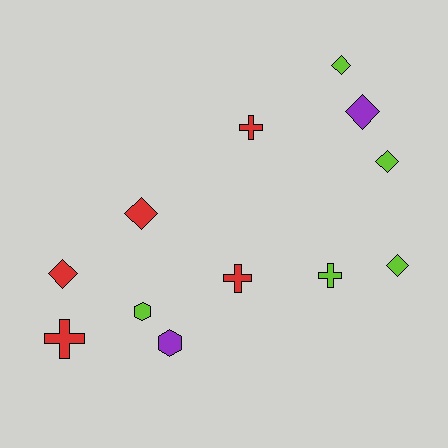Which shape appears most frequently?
Diamond, with 6 objects.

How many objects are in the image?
There are 12 objects.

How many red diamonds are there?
There are 2 red diamonds.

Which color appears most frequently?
Red, with 5 objects.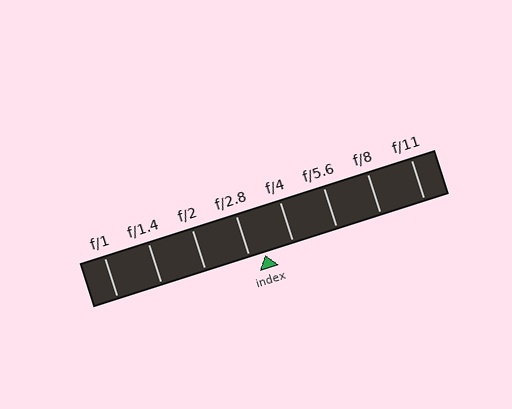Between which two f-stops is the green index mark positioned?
The index mark is between f/2.8 and f/4.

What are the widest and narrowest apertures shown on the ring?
The widest aperture shown is f/1 and the narrowest is f/11.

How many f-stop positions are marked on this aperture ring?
There are 8 f-stop positions marked.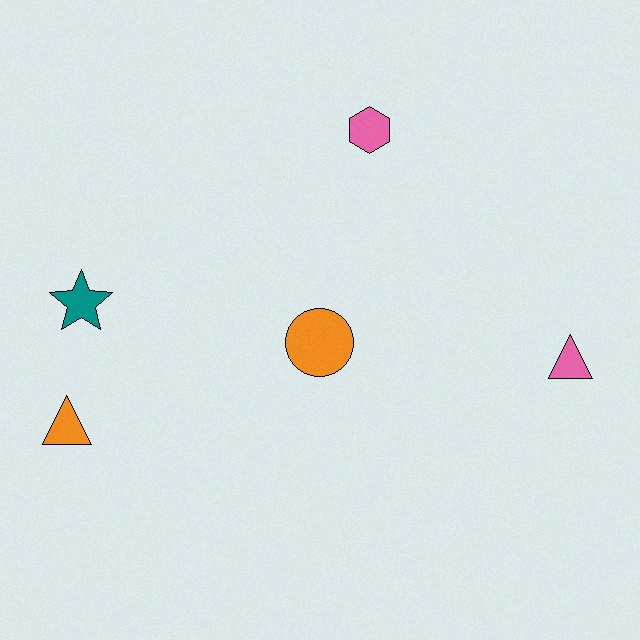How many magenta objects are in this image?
There are no magenta objects.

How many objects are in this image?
There are 5 objects.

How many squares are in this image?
There are no squares.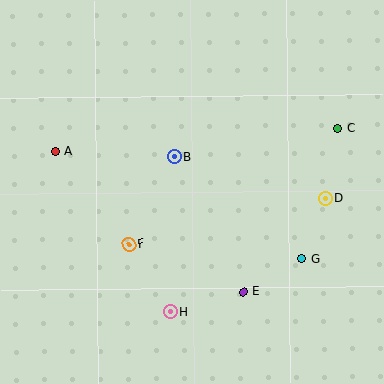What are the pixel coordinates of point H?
Point H is at (170, 312).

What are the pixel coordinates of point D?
Point D is at (325, 198).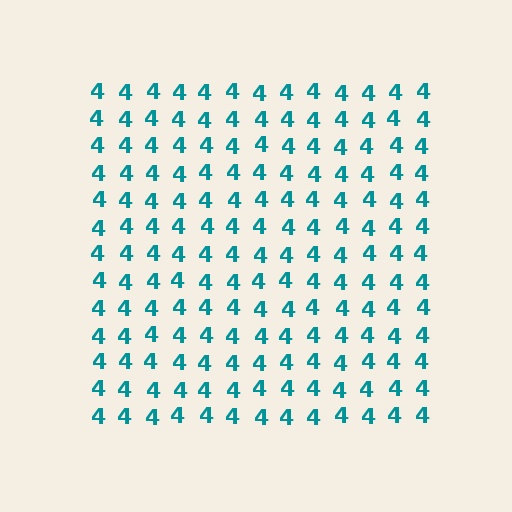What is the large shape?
The large shape is a square.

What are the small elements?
The small elements are digit 4's.